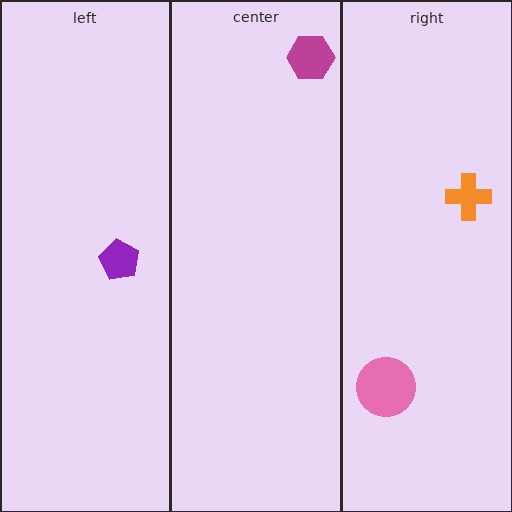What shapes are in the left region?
The purple pentagon.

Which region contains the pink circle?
The right region.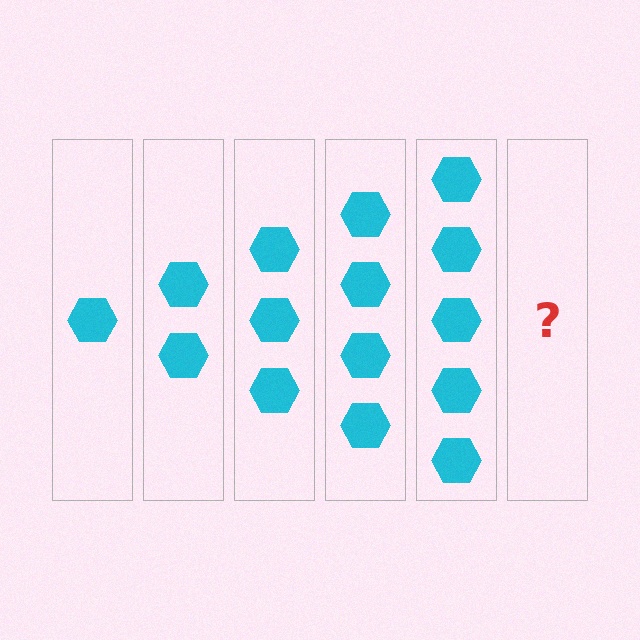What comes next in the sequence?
The next element should be 6 hexagons.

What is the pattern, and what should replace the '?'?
The pattern is that each step adds one more hexagon. The '?' should be 6 hexagons.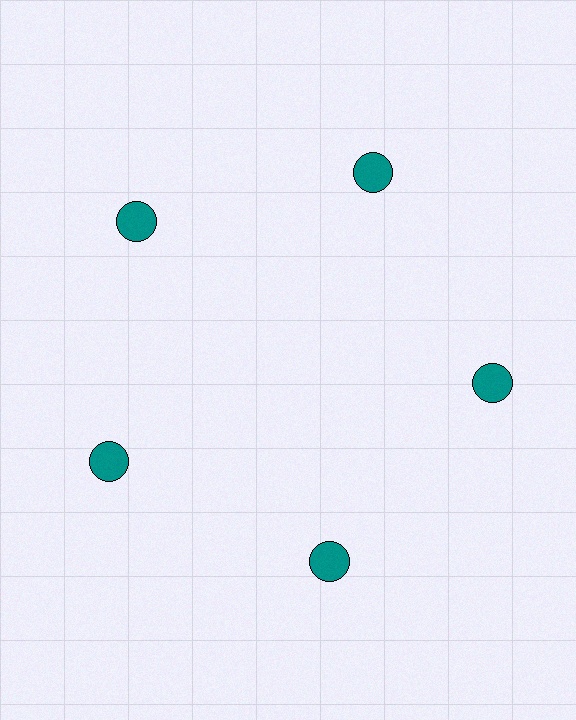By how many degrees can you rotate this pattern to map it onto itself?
The pattern maps onto itself every 72 degrees of rotation.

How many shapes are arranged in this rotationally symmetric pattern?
There are 5 shapes, arranged in 5 groups of 1.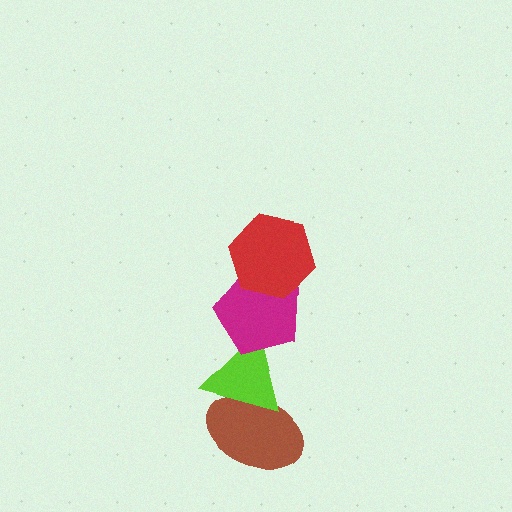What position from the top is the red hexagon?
The red hexagon is 1st from the top.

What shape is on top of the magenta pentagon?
The red hexagon is on top of the magenta pentagon.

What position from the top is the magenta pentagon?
The magenta pentagon is 2nd from the top.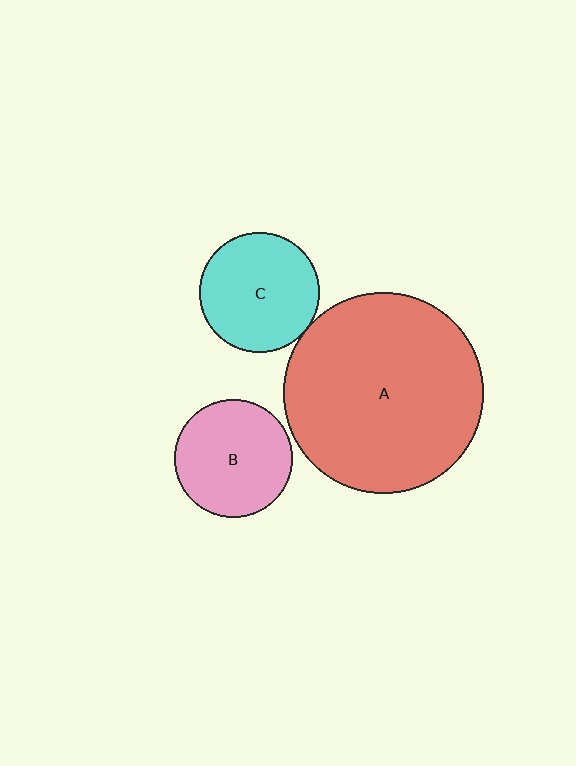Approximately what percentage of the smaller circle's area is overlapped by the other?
Approximately 5%.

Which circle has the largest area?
Circle A (red).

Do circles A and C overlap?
Yes.